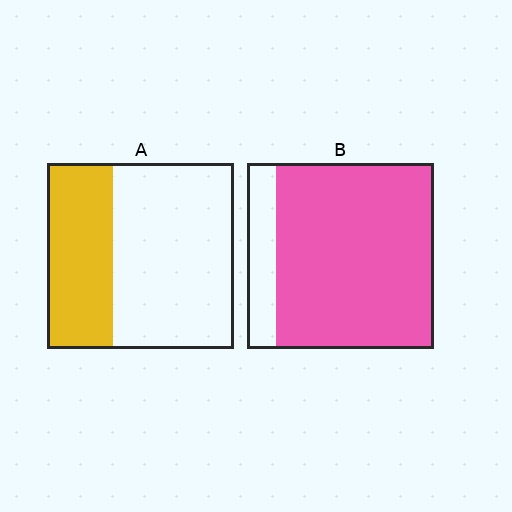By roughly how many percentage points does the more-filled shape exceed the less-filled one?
By roughly 50 percentage points (B over A).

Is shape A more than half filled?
No.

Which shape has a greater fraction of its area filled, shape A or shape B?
Shape B.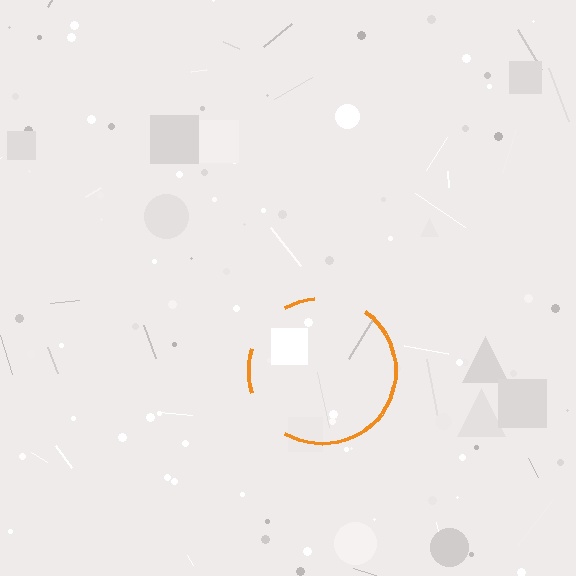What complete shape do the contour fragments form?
The contour fragments form a circle.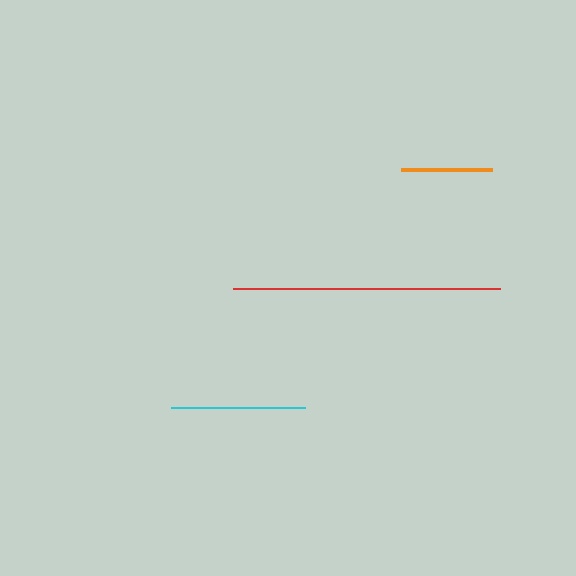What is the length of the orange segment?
The orange segment is approximately 91 pixels long.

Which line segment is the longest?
The red line is the longest at approximately 267 pixels.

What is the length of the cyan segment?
The cyan segment is approximately 135 pixels long.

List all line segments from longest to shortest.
From longest to shortest: red, cyan, orange.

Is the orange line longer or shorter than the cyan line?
The cyan line is longer than the orange line.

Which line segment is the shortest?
The orange line is the shortest at approximately 91 pixels.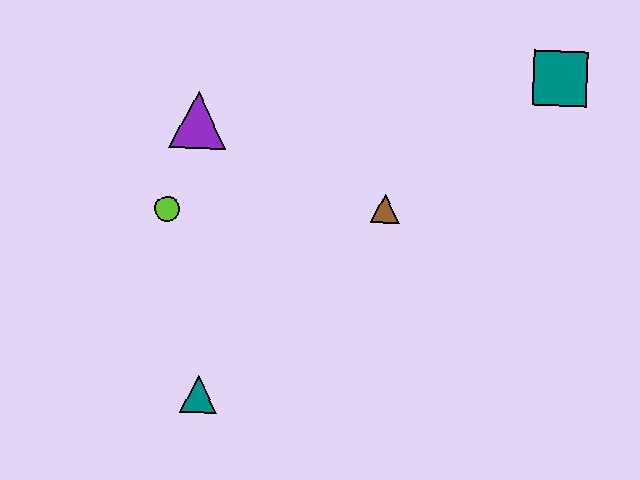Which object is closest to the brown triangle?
The purple triangle is closest to the brown triangle.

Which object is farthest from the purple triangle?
The teal square is farthest from the purple triangle.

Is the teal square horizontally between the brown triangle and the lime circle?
No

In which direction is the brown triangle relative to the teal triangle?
The brown triangle is above the teal triangle.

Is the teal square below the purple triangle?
No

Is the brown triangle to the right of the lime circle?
Yes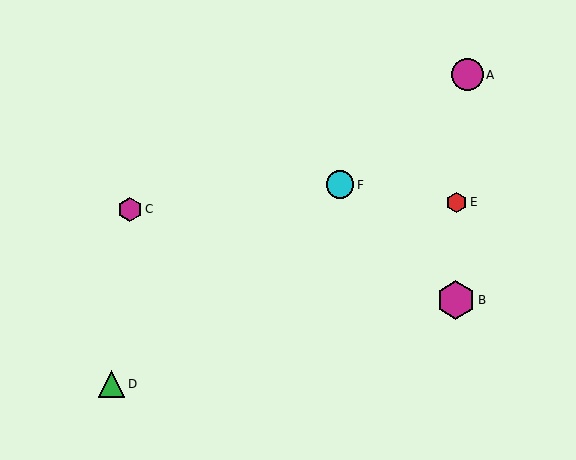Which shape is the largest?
The magenta hexagon (labeled B) is the largest.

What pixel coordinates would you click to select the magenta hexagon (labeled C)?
Click at (130, 209) to select the magenta hexagon C.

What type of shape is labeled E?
Shape E is a red hexagon.